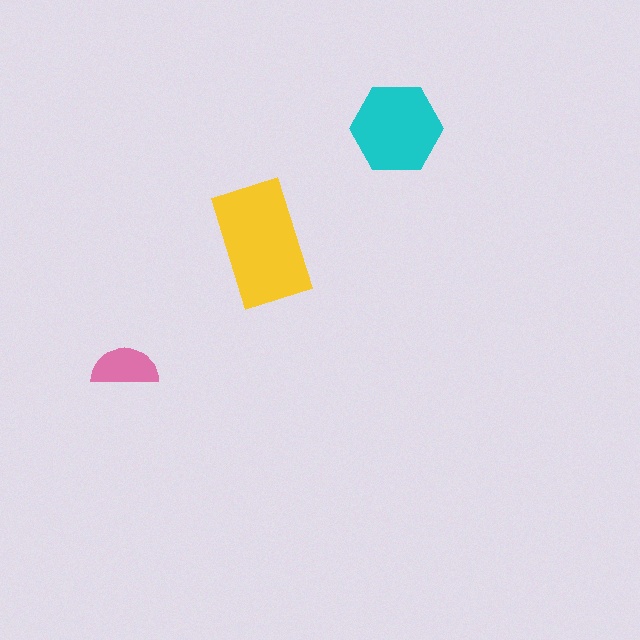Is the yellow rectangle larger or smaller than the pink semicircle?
Larger.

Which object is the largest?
The yellow rectangle.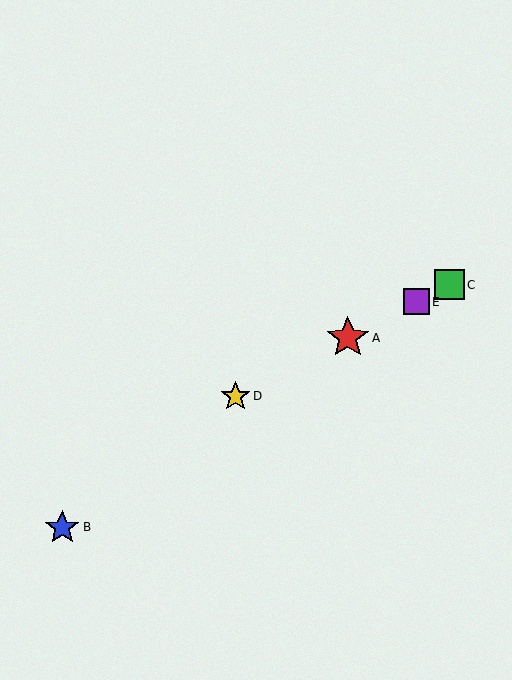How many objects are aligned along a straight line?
4 objects (A, C, D, E) are aligned along a straight line.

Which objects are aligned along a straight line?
Objects A, C, D, E are aligned along a straight line.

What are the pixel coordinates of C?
Object C is at (449, 285).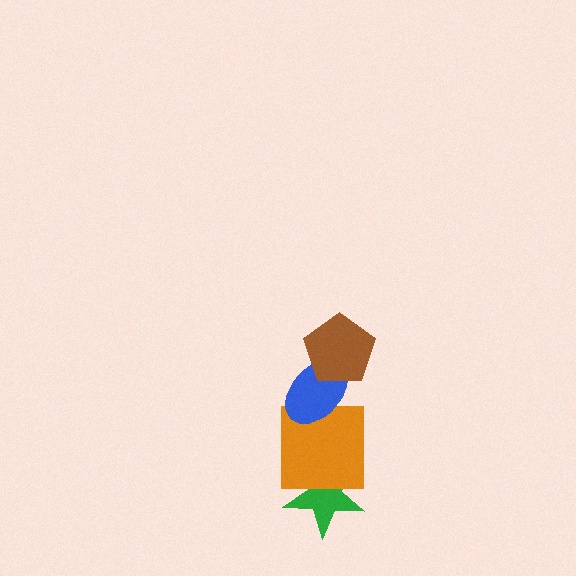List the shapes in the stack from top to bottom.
From top to bottom: the brown pentagon, the blue ellipse, the orange square, the green star.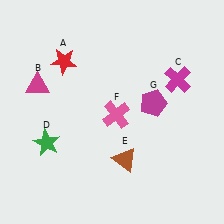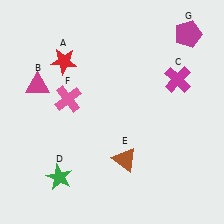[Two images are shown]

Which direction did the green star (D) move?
The green star (D) moved down.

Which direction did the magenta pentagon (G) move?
The magenta pentagon (G) moved up.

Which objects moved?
The objects that moved are: the green star (D), the pink cross (F), the magenta pentagon (G).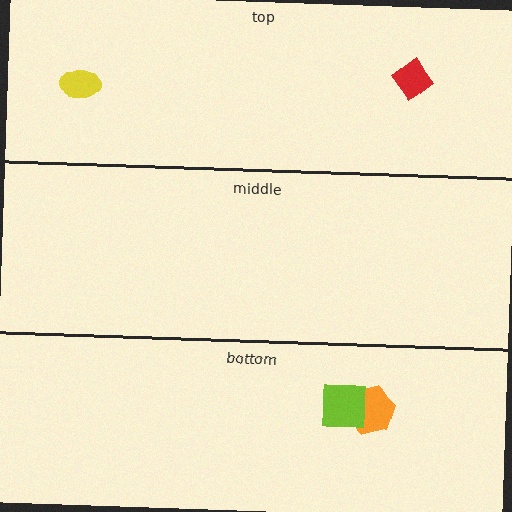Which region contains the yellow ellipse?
The top region.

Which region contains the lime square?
The bottom region.